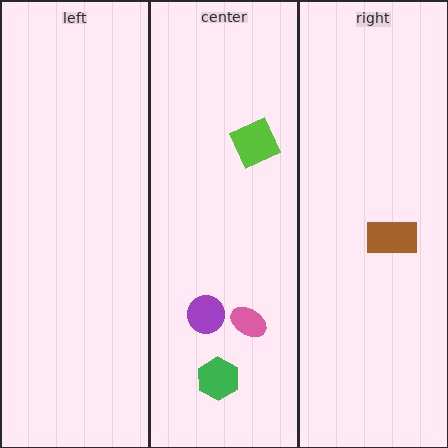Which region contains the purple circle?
The center region.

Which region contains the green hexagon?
The center region.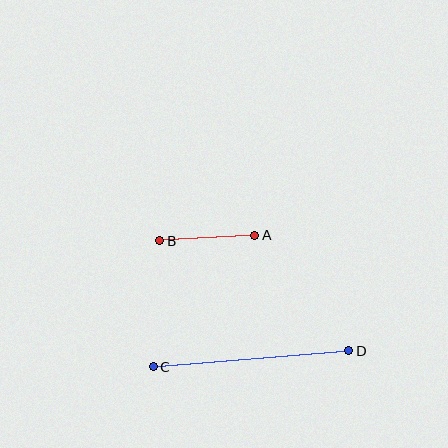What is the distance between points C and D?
The distance is approximately 197 pixels.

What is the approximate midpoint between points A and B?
The midpoint is at approximately (207, 238) pixels.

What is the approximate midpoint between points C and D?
The midpoint is at approximately (251, 359) pixels.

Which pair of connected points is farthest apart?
Points C and D are farthest apart.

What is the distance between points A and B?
The distance is approximately 95 pixels.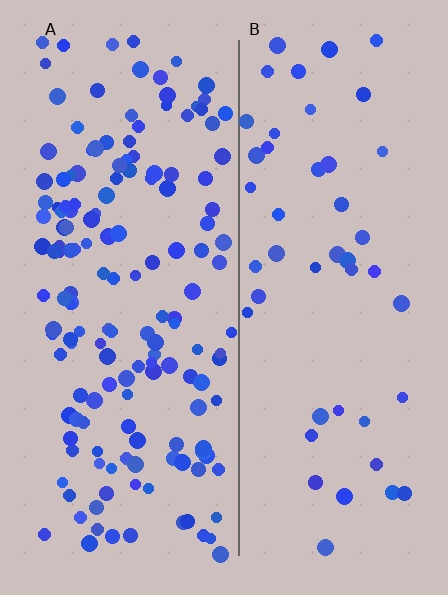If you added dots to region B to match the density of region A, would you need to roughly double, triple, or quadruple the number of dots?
Approximately triple.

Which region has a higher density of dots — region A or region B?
A (the left).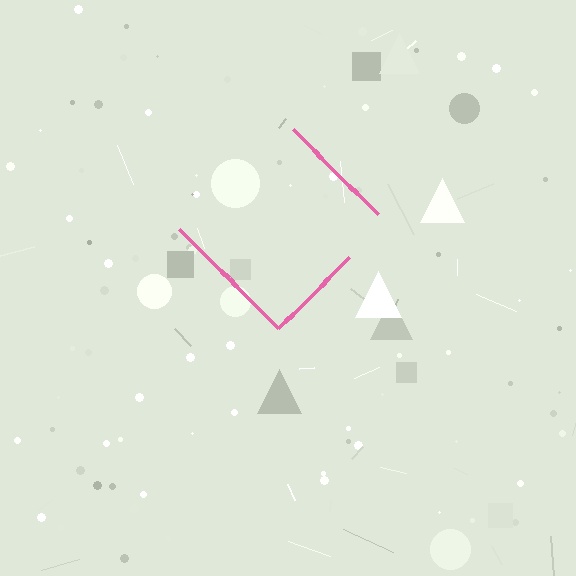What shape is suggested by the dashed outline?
The dashed outline suggests a diamond.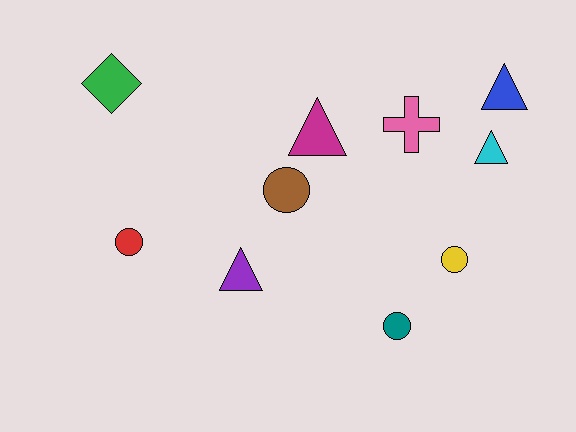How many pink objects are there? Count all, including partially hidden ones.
There is 1 pink object.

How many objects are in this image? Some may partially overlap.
There are 10 objects.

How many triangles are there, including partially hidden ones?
There are 4 triangles.